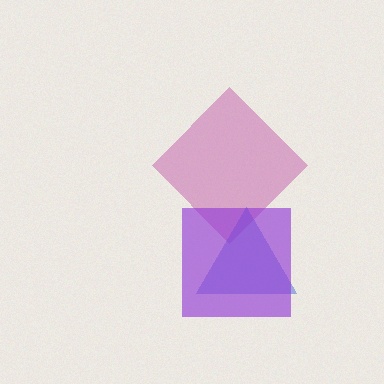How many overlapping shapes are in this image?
There are 3 overlapping shapes in the image.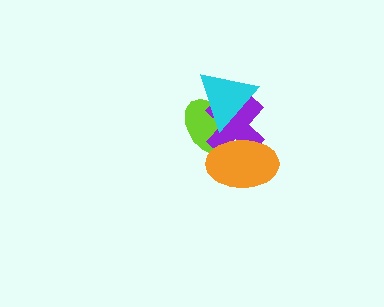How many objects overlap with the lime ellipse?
3 objects overlap with the lime ellipse.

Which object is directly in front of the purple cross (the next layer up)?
The cyan triangle is directly in front of the purple cross.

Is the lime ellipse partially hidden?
Yes, it is partially covered by another shape.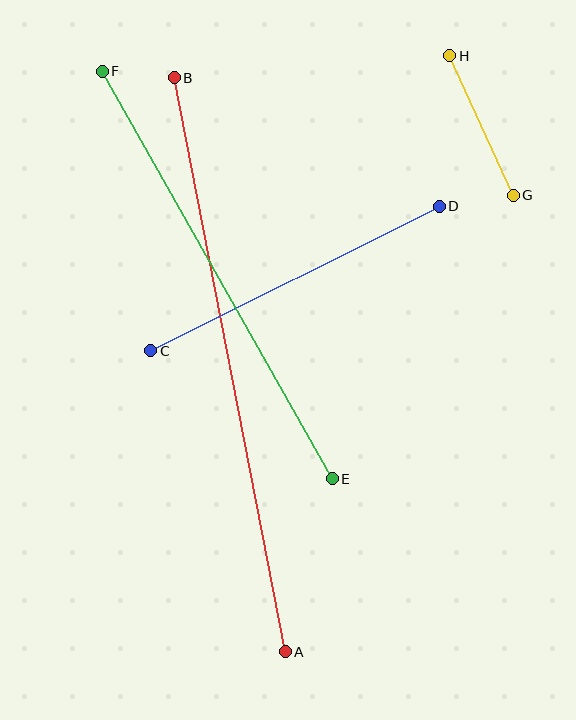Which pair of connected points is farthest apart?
Points A and B are farthest apart.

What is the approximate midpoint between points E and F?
The midpoint is at approximately (217, 275) pixels.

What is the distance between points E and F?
The distance is approximately 468 pixels.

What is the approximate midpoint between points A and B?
The midpoint is at approximately (230, 365) pixels.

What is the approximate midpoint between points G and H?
The midpoint is at approximately (482, 126) pixels.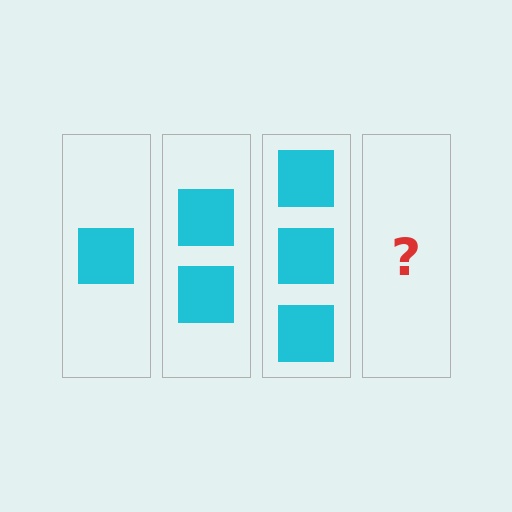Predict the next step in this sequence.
The next step is 4 squares.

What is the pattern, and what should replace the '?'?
The pattern is that each step adds one more square. The '?' should be 4 squares.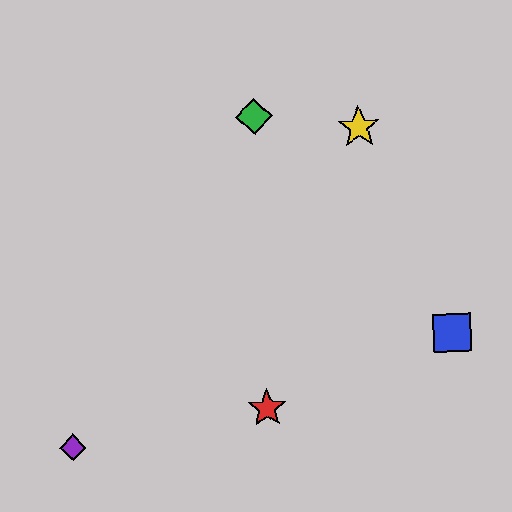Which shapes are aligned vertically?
The red star, the green diamond are aligned vertically.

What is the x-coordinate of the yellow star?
The yellow star is at x≈359.